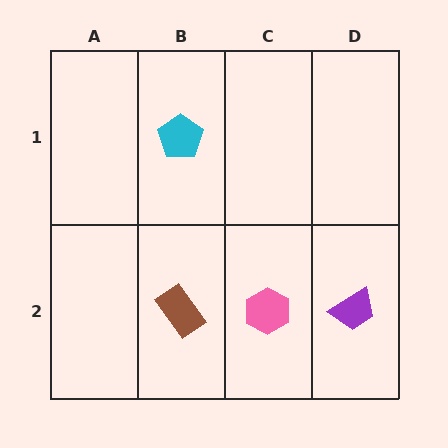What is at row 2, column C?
A pink hexagon.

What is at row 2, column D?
A purple trapezoid.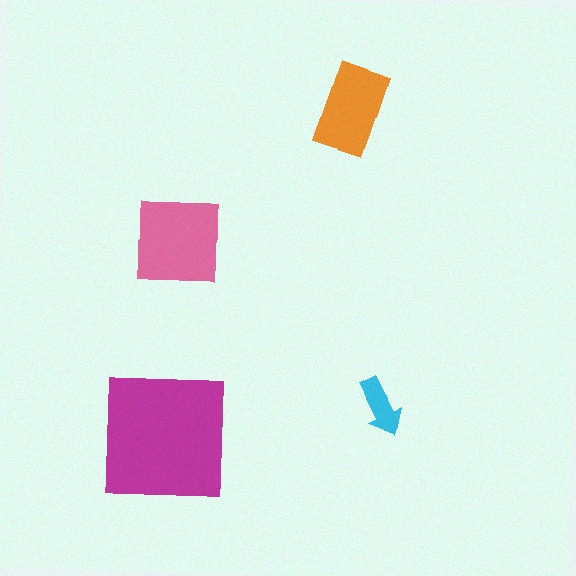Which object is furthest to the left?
The magenta square is leftmost.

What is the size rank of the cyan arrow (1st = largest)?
4th.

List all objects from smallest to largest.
The cyan arrow, the orange rectangle, the pink square, the magenta square.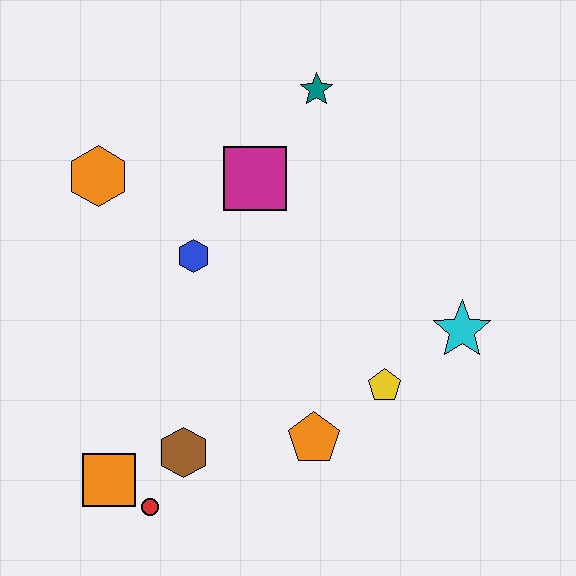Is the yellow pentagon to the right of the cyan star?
No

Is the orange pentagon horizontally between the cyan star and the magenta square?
Yes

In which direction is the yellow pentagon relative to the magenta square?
The yellow pentagon is below the magenta square.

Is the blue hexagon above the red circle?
Yes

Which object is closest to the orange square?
The red circle is closest to the orange square.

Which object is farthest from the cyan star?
The orange hexagon is farthest from the cyan star.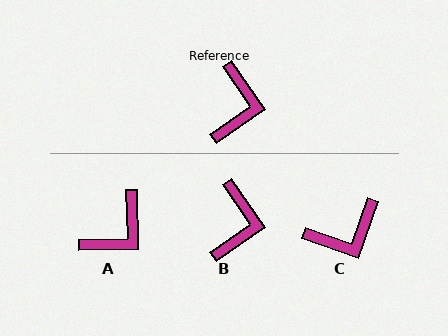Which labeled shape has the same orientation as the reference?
B.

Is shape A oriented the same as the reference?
No, it is off by about 33 degrees.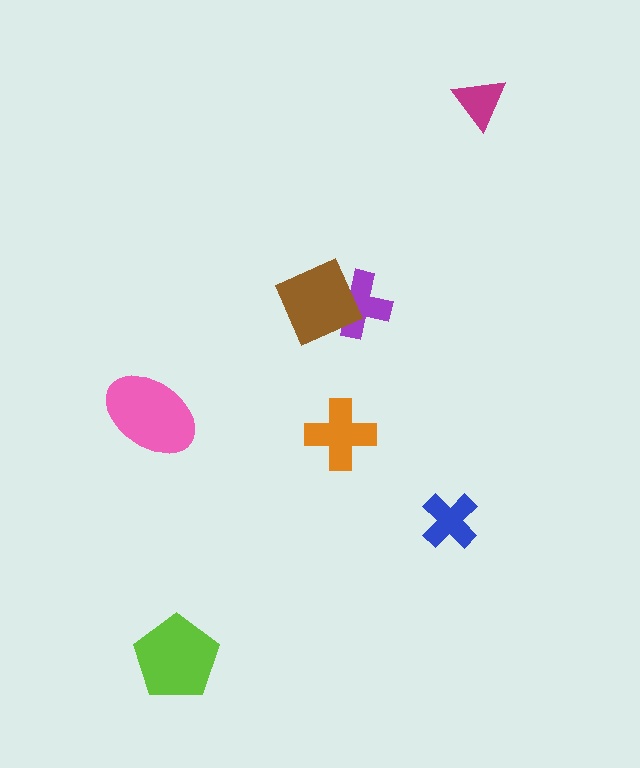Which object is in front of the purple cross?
The brown square is in front of the purple cross.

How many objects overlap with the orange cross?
0 objects overlap with the orange cross.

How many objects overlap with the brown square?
1 object overlaps with the brown square.